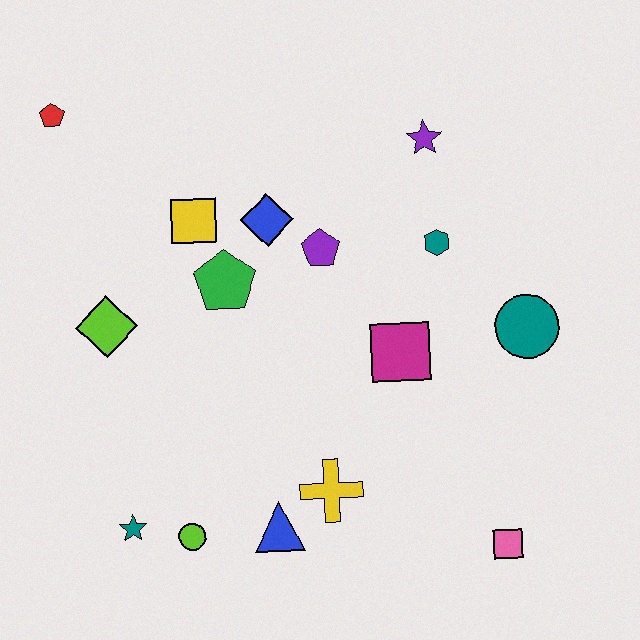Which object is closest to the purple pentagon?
The blue diamond is closest to the purple pentagon.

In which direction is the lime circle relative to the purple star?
The lime circle is below the purple star.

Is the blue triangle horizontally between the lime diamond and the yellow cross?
Yes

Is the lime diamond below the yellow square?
Yes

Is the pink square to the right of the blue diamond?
Yes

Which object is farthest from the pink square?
The red pentagon is farthest from the pink square.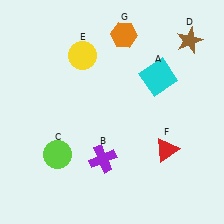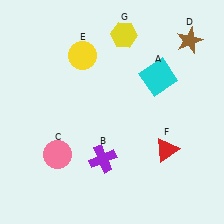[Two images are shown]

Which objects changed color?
C changed from lime to pink. G changed from orange to yellow.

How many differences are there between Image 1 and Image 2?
There are 2 differences between the two images.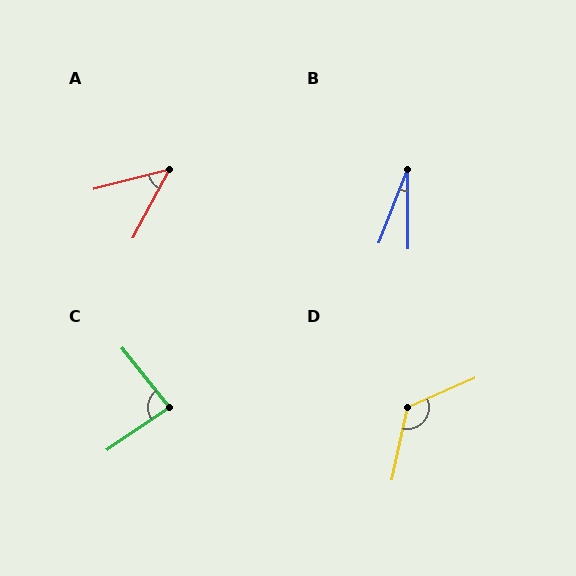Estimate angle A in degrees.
Approximately 48 degrees.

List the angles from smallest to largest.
B (22°), A (48°), C (86°), D (126°).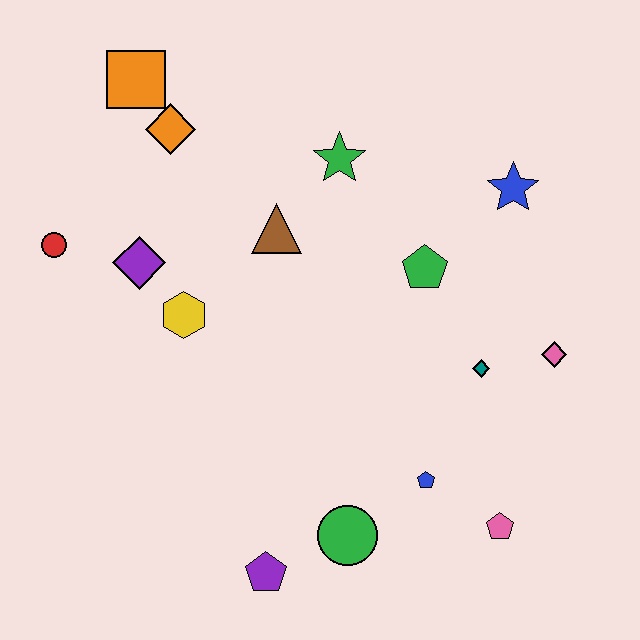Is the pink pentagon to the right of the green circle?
Yes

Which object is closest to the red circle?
The purple diamond is closest to the red circle.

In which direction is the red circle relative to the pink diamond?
The red circle is to the left of the pink diamond.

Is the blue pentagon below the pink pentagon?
No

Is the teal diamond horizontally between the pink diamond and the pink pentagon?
No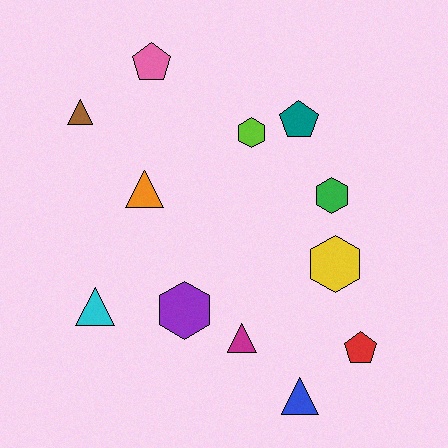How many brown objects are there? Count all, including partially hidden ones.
There is 1 brown object.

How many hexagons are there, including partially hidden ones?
There are 4 hexagons.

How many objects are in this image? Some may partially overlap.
There are 12 objects.